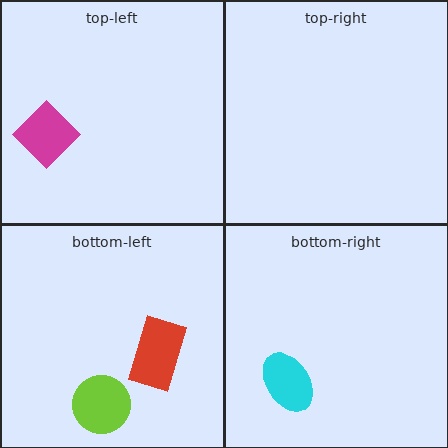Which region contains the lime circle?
The bottom-left region.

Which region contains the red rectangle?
The bottom-left region.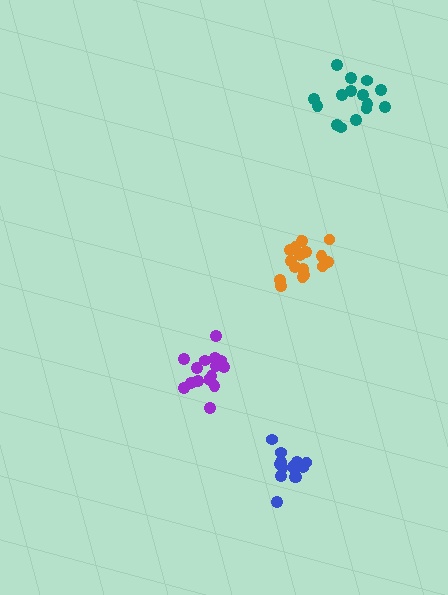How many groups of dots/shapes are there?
There are 4 groups.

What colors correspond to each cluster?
The clusters are colored: teal, blue, purple, orange.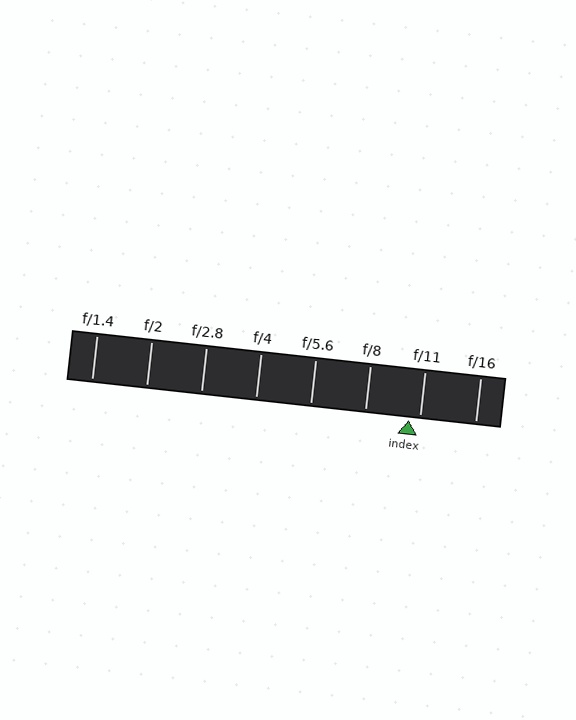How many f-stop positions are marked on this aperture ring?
There are 8 f-stop positions marked.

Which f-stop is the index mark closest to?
The index mark is closest to f/11.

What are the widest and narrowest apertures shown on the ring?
The widest aperture shown is f/1.4 and the narrowest is f/16.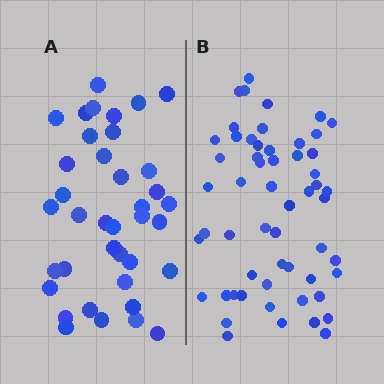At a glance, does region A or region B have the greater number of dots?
Region B (the right region) has more dots.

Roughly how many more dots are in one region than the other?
Region B has approximately 20 more dots than region A.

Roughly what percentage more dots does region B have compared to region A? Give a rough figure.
About 45% more.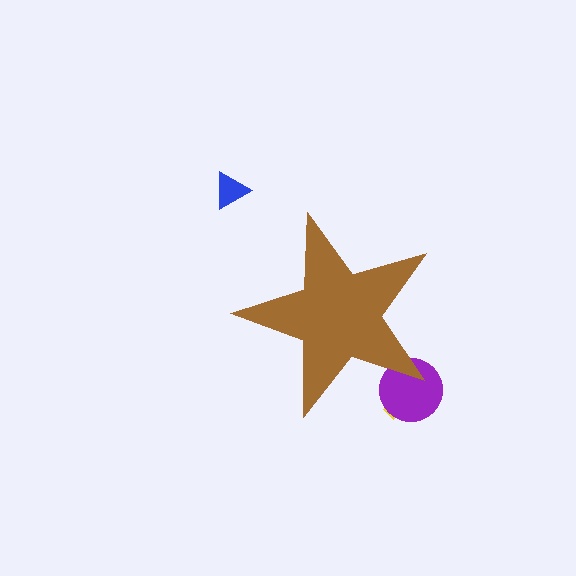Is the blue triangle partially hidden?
No, the blue triangle is fully visible.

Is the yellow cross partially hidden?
Yes, the yellow cross is partially hidden behind the brown star.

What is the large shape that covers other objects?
A brown star.